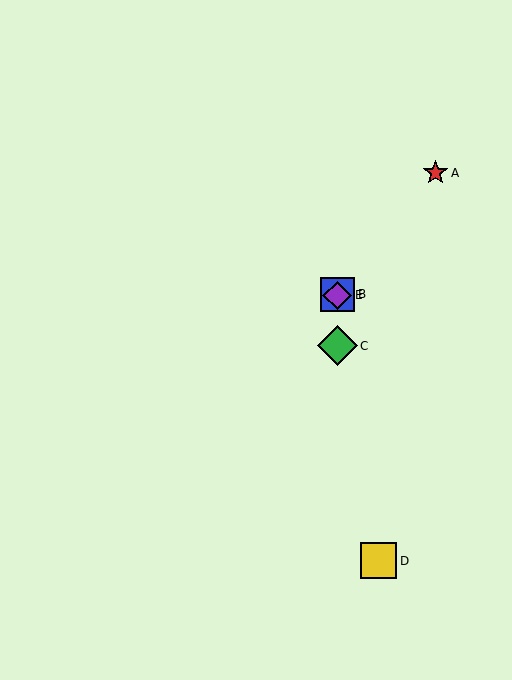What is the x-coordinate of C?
Object C is at x≈337.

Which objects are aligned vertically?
Objects B, C, E are aligned vertically.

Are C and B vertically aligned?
Yes, both are at x≈337.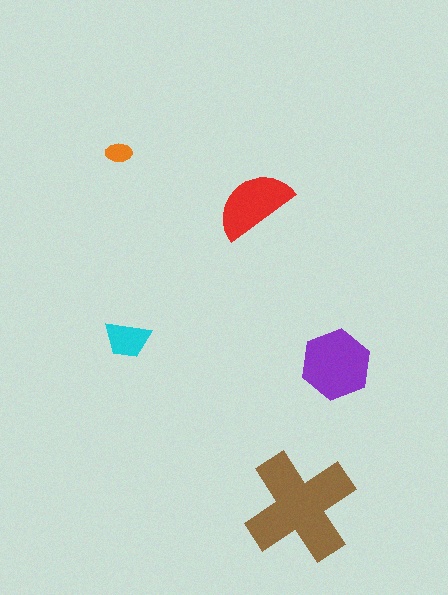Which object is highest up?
The orange ellipse is topmost.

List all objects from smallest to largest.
The orange ellipse, the cyan trapezoid, the red semicircle, the purple hexagon, the brown cross.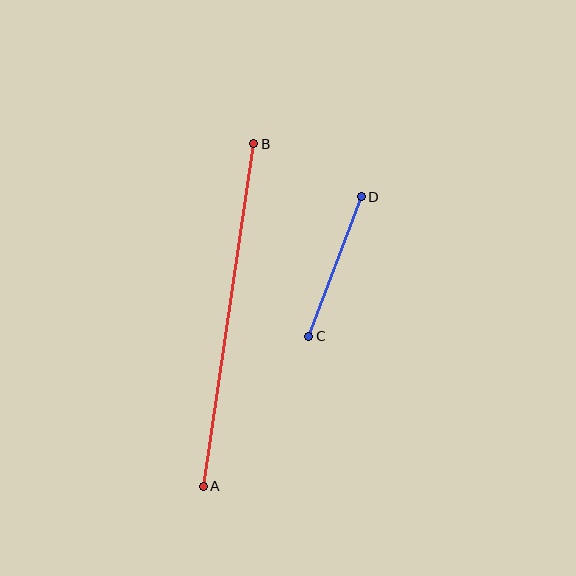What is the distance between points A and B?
The distance is approximately 346 pixels.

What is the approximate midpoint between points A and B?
The midpoint is at approximately (228, 315) pixels.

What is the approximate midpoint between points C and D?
The midpoint is at approximately (335, 267) pixels.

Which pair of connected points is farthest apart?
Points A and B are farthest apart.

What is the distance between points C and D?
The distance is approximately 149 pixels.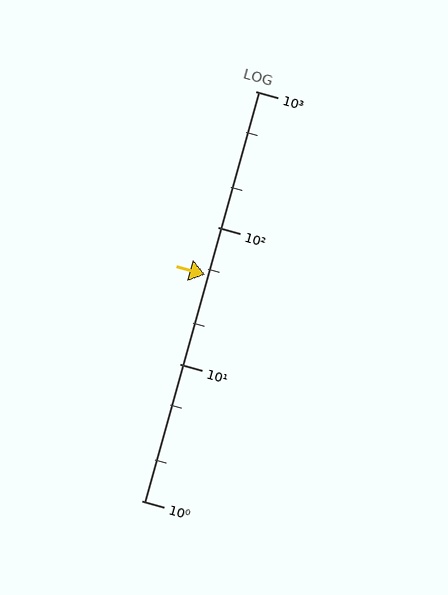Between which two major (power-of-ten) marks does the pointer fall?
The pointer is between 10 and 100.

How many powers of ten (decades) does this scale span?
The scale spans 3 decades, from 1 to 1000.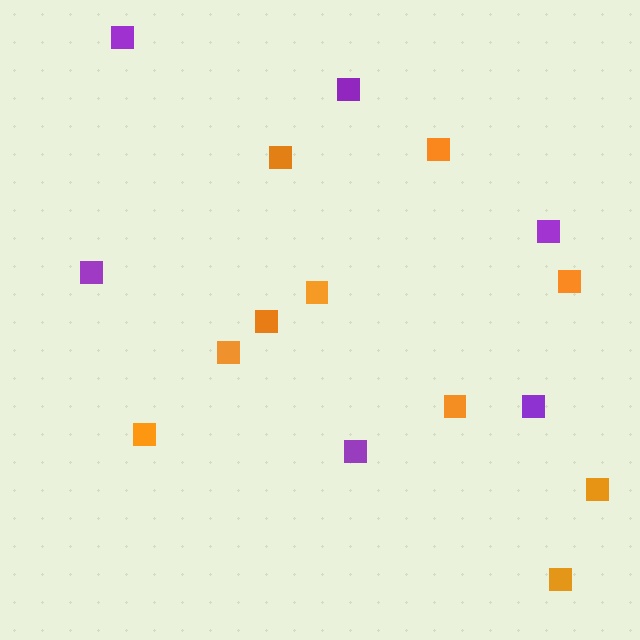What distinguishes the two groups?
There are 2 groups: one group of purple squares (6) and one group of orange squares (10).